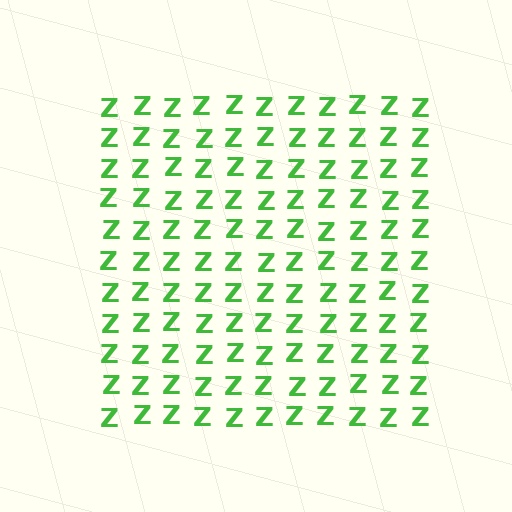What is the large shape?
The large shape is a square.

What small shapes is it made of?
It is made of small letter Z's.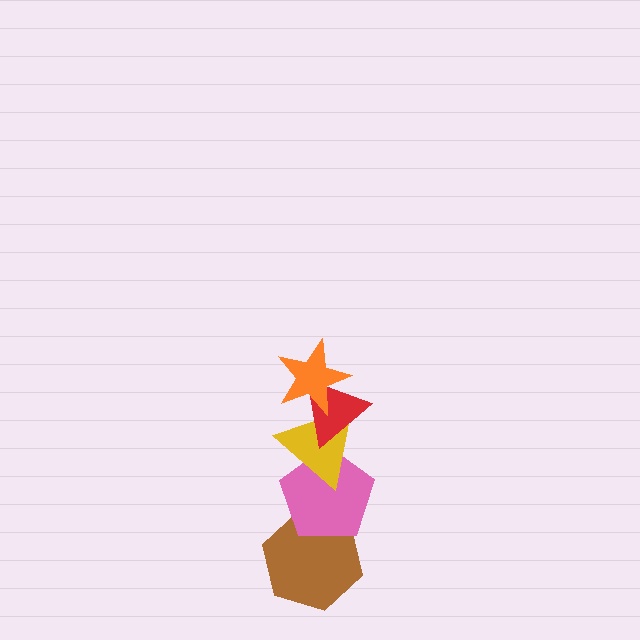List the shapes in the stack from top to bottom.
From top to bottom: the orange star, the red triangle, the yellow triangle, the pink pentagon, the brown hexagon.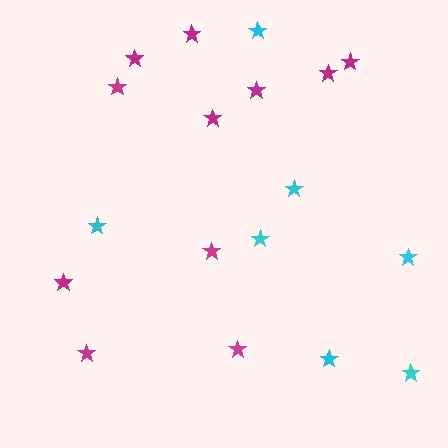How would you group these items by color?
There are 2 groups: one group of magenta stars (11) and one group of cyan stars (7).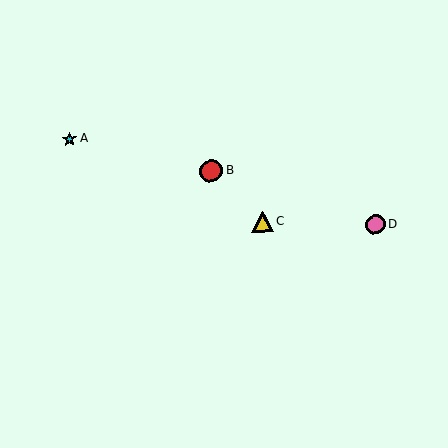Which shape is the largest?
The red circle (labeled B) is the largest.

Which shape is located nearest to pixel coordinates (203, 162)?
The red circle (labeled B) at (211, 171) is nearest to that location.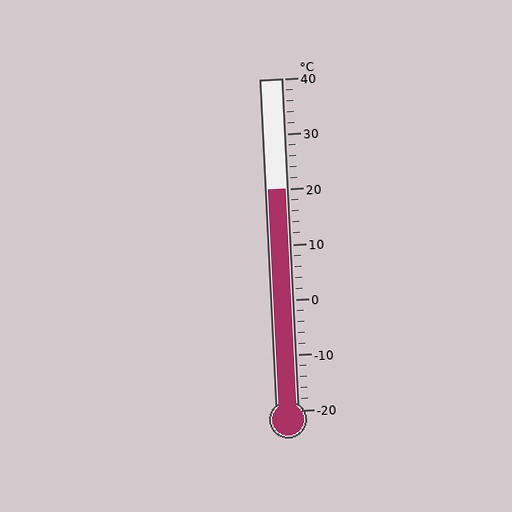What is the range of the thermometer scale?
The thermometer scale ranges from -20°C to 40°C.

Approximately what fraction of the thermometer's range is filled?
The thermometer is filled to approximately 65% of its range.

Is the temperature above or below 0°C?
The temperature is above 0°C.